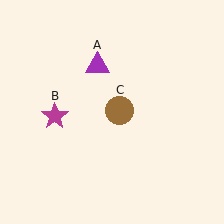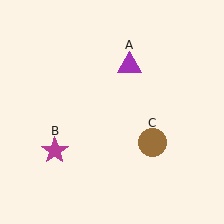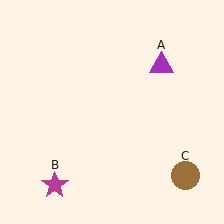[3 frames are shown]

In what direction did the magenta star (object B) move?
The magenta star (object B) moved down.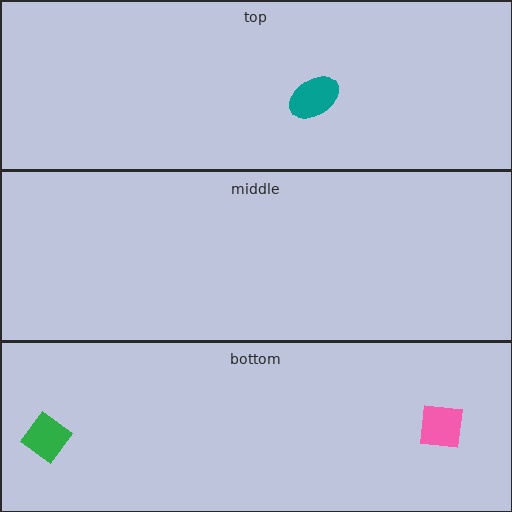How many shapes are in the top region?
1.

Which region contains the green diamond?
The bottom region.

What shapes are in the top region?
The teal ellipse.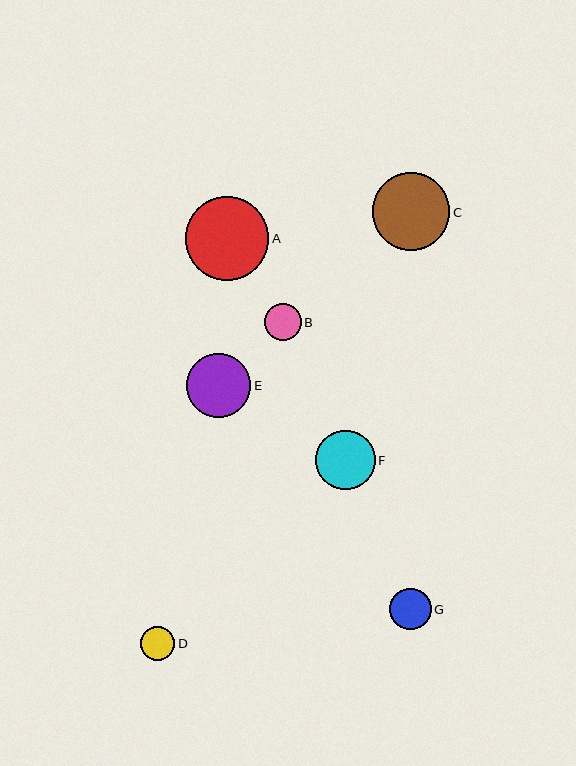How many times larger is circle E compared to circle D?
Circle E is approximately 1.9 times the size of circle D.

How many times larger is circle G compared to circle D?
Circle G is approximately 1.2 times the size of circle D.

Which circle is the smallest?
Circle D is the smallest with a size of approximately 34 pixels.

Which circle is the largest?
Circle A is the largest with a size of approximately 83 pixels.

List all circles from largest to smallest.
From largest to smallest: A, C, E, F, G, B, D.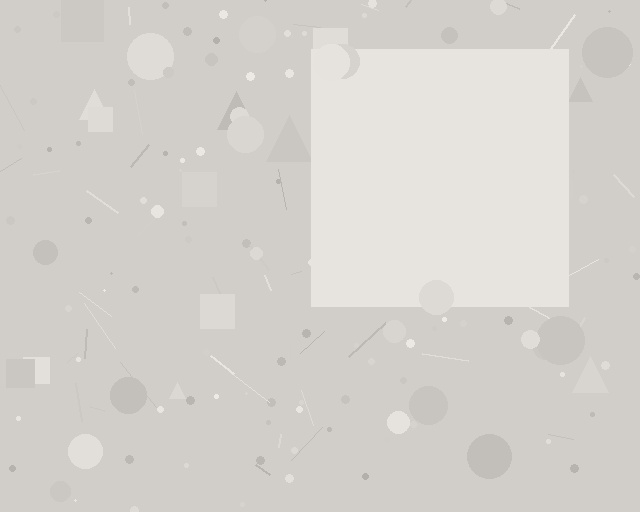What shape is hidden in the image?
A square is hidden in the image.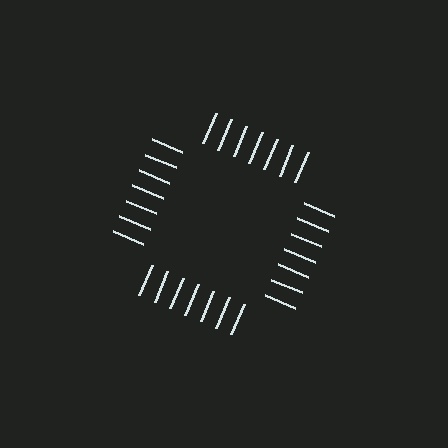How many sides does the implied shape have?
4 sides — the line-ends trace a square.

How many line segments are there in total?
28 — 7 along each of the 4 edges.